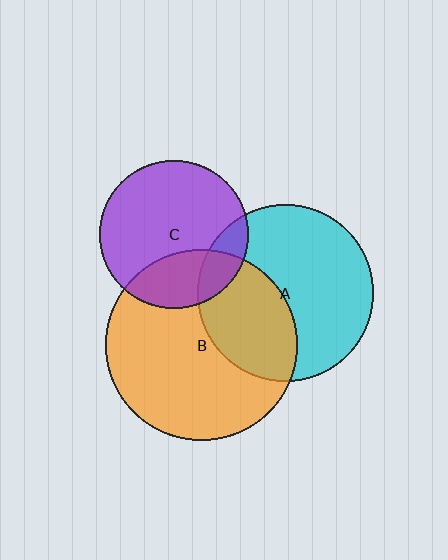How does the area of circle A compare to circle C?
Approximately 1.4 times.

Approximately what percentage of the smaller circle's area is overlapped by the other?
Approximately 40%.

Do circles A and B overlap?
Yes.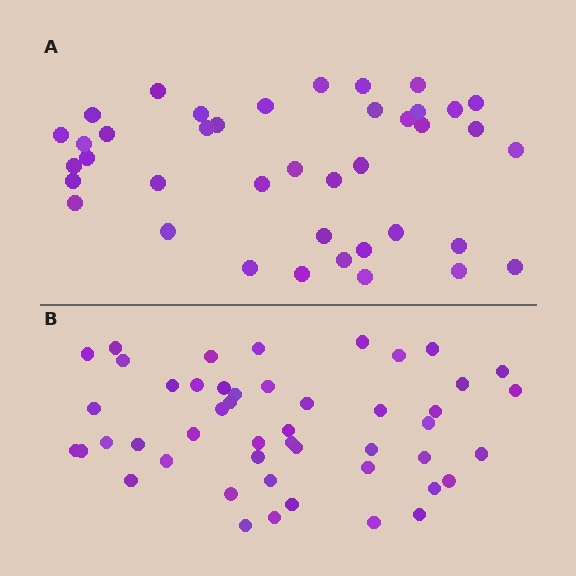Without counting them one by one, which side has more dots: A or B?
Region B (the bottom region) has more dots.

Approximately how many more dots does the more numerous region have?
Region B has roughly 8 or so more dots than region A.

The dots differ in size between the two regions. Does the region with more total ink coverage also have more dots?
No. Region A has more total ink coverage because its dots are larger, but region B actually contains more individual dots. Total area can be misleading — the number of items is what matters here.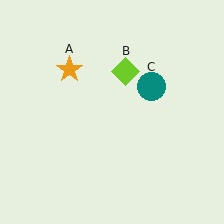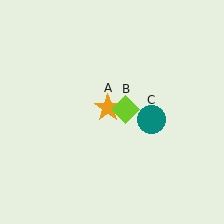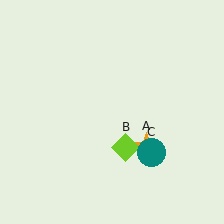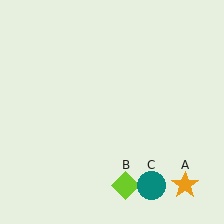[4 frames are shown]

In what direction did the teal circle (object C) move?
The teal circle (object C) moved down.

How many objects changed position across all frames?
3 objects changed position: orange star (object A), lime diamond (object B), teal circle (object C).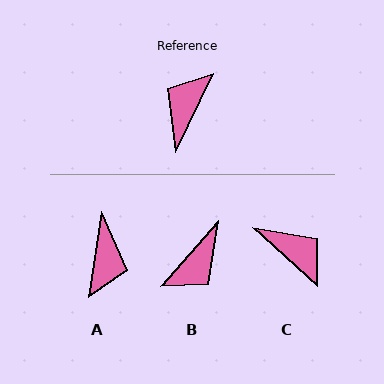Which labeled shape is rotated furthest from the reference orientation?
B, about 164 degrees away.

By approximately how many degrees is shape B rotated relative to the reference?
Approximately 164 degrees counter-clockwise.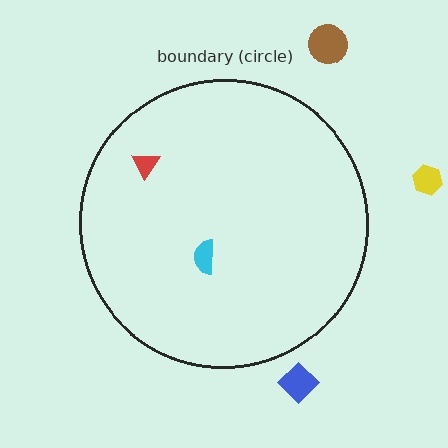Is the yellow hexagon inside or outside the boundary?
Outside.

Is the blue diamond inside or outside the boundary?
Outside.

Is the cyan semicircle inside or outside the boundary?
Inside.